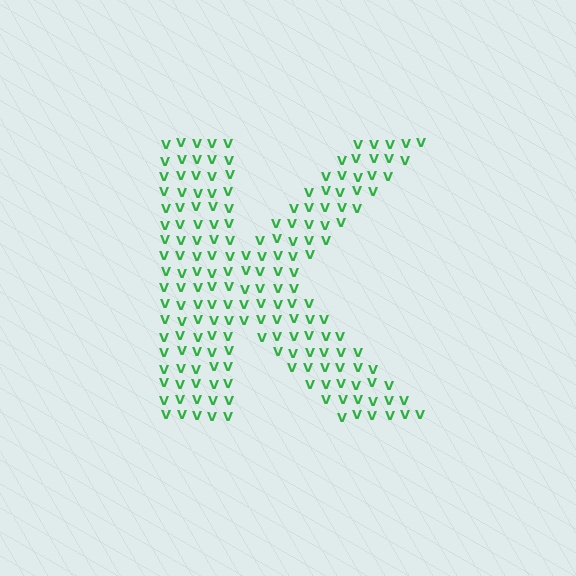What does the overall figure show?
The overall figure shows the letter K.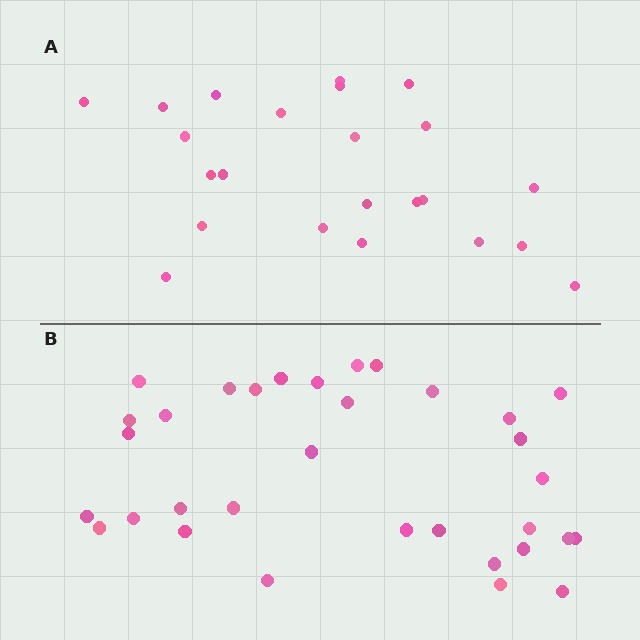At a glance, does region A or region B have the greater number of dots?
Region B (the bottom region) has more dots.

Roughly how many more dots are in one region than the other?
Region B has roughly 10 or so more dots than region A.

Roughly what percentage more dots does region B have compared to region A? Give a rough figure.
About 45% more.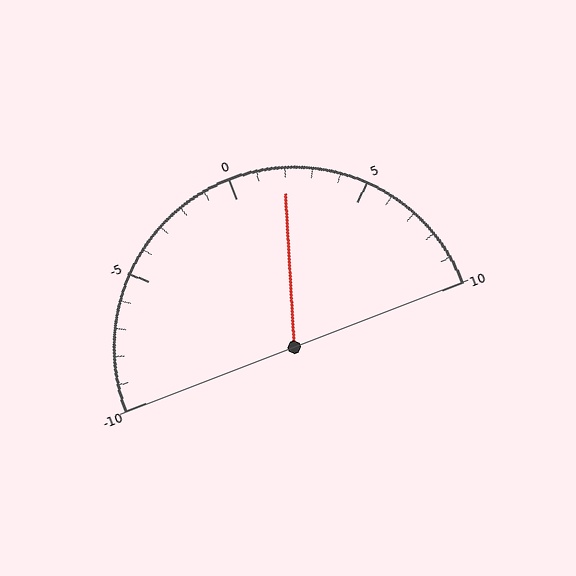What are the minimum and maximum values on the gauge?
The gauge ranges from -10 to 10.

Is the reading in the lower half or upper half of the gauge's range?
The reading is in the upper half of the range (-10 to 10).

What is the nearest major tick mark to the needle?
The nearest major tick mark is 0.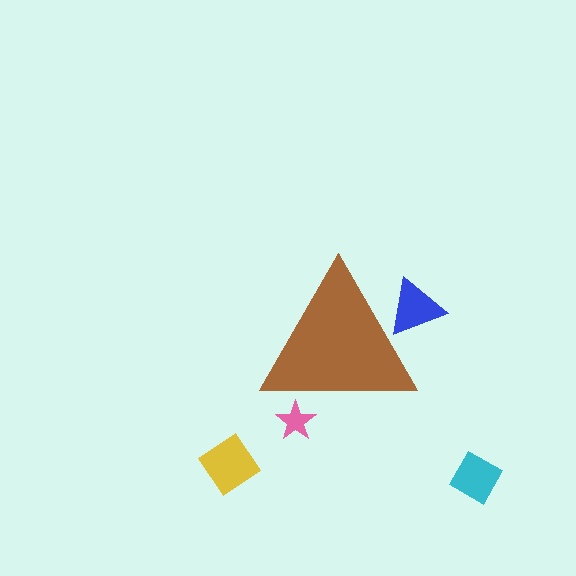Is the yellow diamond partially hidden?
No, the yellow diamond is fully visible.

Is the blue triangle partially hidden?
Yes, the blue triangle is partially hidden behind the brown triangle.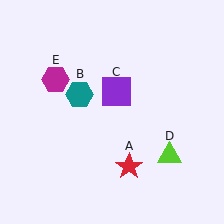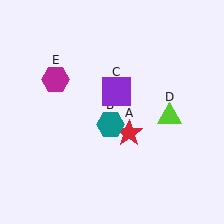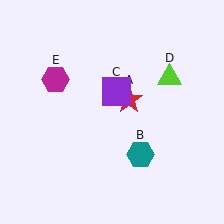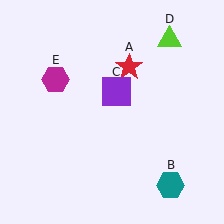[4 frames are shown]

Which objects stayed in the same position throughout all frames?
Purple square (object C) and magenta hexagon (object E) remained stationary.